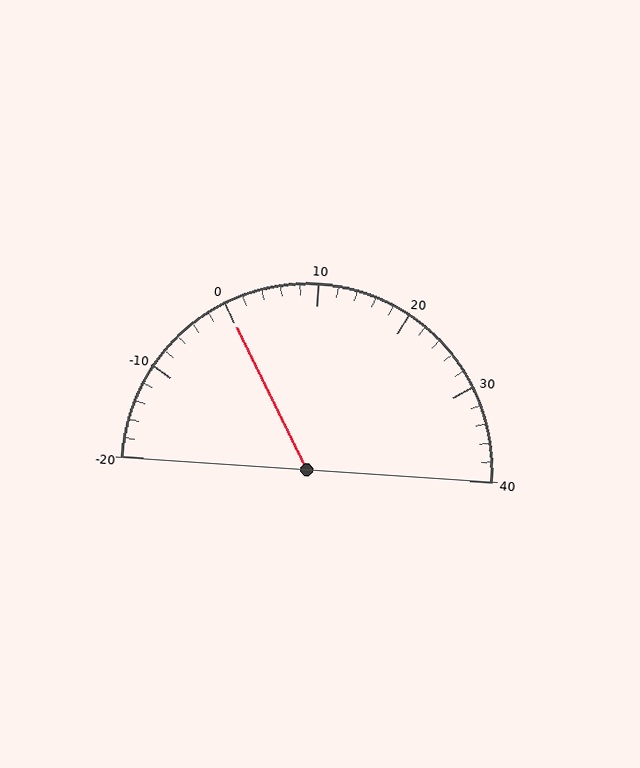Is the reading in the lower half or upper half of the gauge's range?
The reading is in the lower half of the range (-20 to 40).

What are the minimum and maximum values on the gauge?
The gauge ranges from -20 to 40.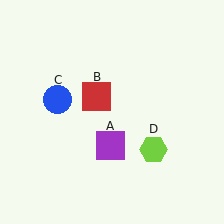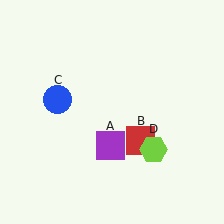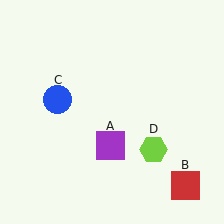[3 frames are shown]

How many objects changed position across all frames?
1 object changed position: red square (object B).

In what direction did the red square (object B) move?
The red square (object B) moved down and to the right.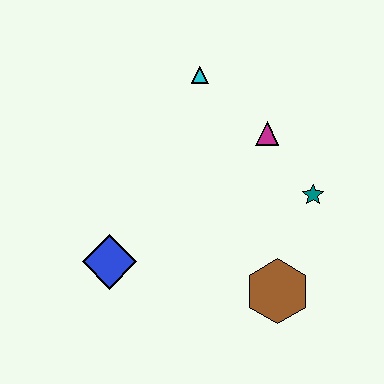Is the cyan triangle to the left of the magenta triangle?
Yes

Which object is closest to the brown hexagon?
The teal star is closest to the brown hexagon.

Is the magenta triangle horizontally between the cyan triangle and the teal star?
Yes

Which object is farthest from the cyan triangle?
The brown hexagon is farthest from the cyan triangle.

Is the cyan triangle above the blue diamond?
Yes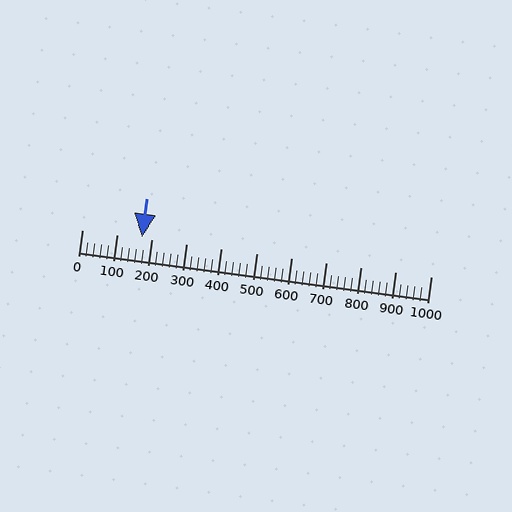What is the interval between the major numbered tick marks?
The major tick marks are spaced 100 units apart.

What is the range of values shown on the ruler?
The ruler shows values from 0 to 1000.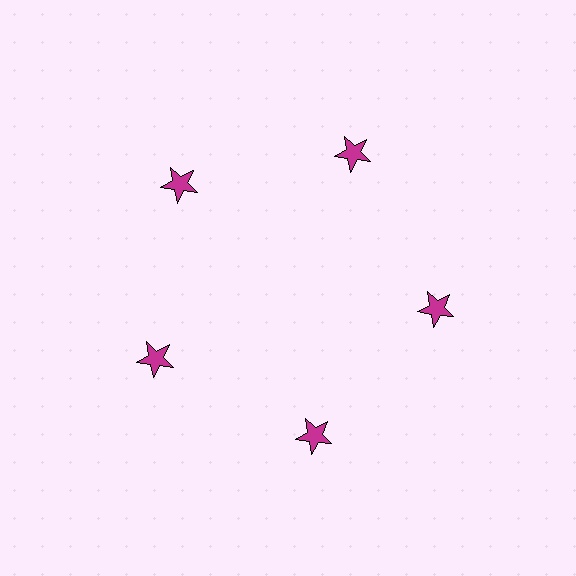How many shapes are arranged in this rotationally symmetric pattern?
There are 5 shapes, arranged in 5 groups of 1.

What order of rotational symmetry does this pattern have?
This pattern has 5-fold rotational symmetry.